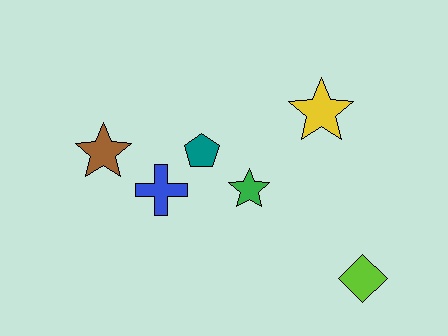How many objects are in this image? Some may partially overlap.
There are 6 objects.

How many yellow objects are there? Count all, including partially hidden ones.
There is 1 yellow object.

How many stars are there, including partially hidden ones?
There are 3 stars.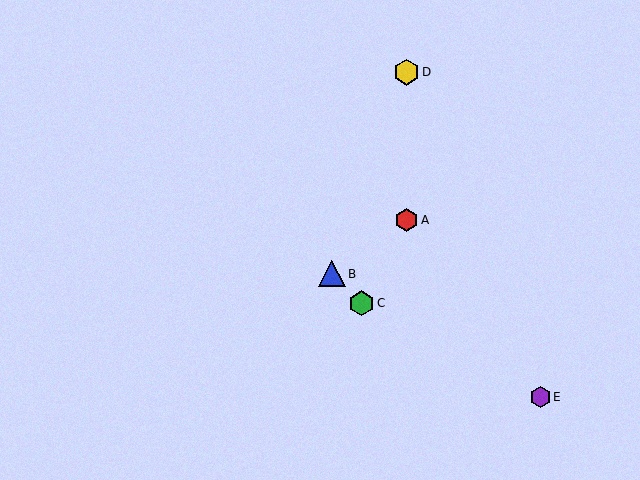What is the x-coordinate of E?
Object E is at x≈540.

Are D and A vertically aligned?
Yes, both are at x≈406.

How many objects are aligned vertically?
2 objects (A, D) are aligned vertically.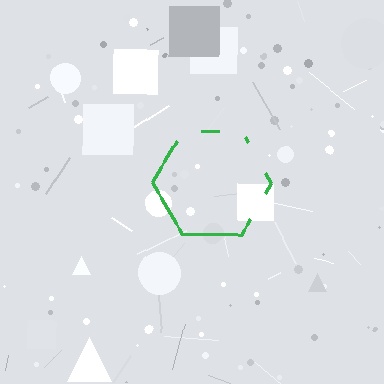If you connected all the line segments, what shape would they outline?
They would outline a hexagon.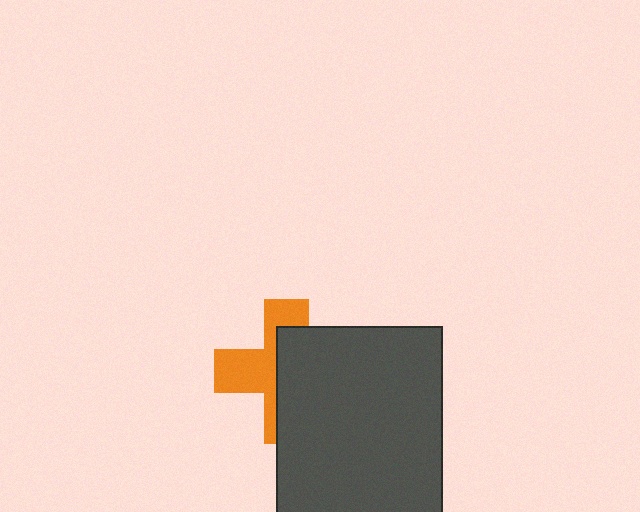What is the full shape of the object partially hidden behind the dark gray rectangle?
The partially hidden object is an orange cross.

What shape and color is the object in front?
The object in front is a dark gray rectangle.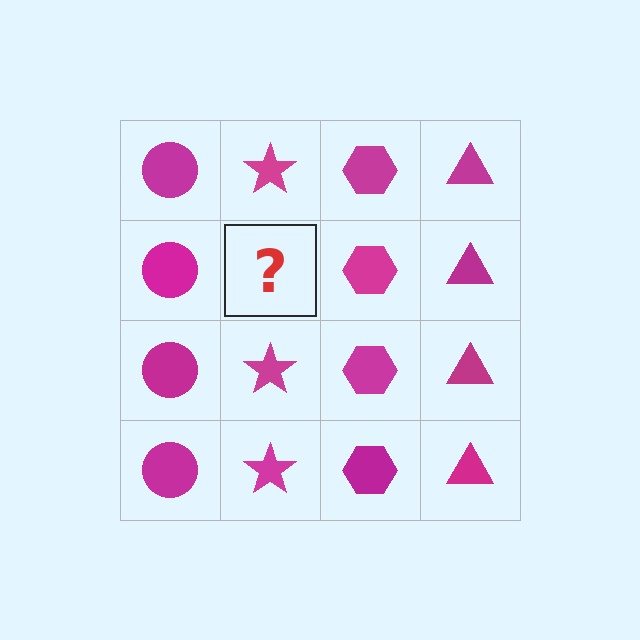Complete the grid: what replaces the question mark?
The question mark should be replaced with a magenta star.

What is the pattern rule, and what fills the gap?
The rule is that each column has a consistent shape. The gap should be filled with a magenta star.